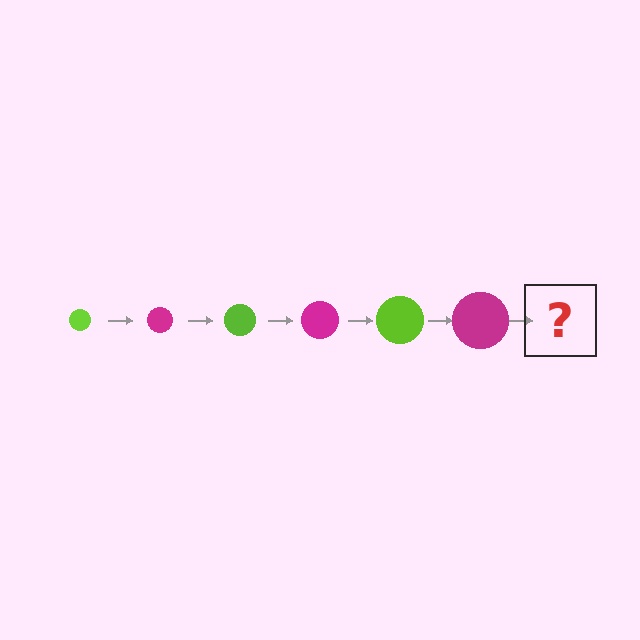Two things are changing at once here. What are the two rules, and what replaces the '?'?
The two rules are that the circle grows larger each step and the color cycles through lime and magenta. The '?' should be a lime circle, larger than the previous one.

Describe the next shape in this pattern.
It should be a lime circle, larger than the previous one.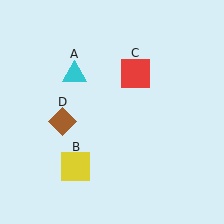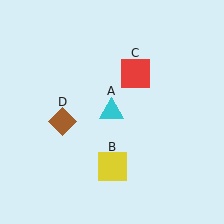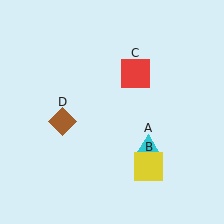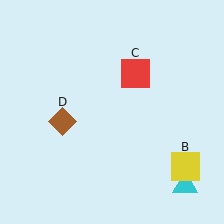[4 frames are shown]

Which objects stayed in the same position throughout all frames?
Red square (object C) and brown diamond (object D) remained stationary.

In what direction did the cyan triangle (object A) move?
The cyan triangle (object A) moved down and to the right.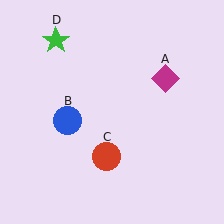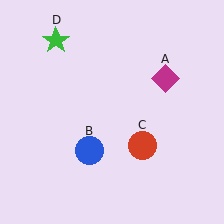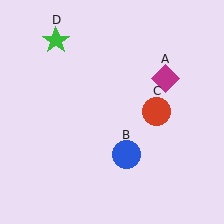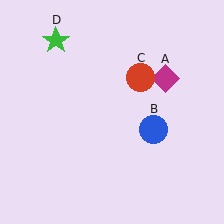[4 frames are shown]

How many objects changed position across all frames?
2 objects changed position: blue circle (object B), red circle (object C).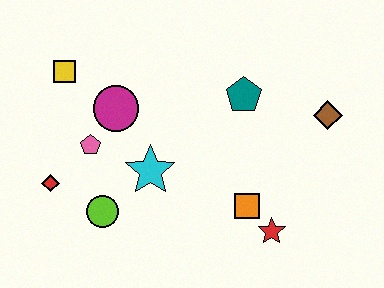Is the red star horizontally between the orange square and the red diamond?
No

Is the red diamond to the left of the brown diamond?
Yes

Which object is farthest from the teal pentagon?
The red diamond is farthest from the teal pentagon.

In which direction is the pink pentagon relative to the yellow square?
The pink pentagon is below the yellow square.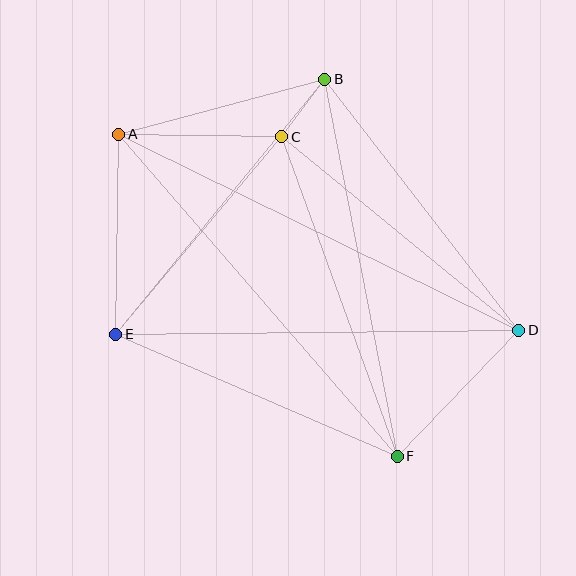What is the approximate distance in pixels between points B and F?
The distance between B and F is approximately 384 pixels.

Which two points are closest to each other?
Points B and C are closest to each other.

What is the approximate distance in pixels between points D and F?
The distance between D and F is approximately 175 pixels.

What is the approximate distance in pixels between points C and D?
The distance between C and D is approximately 306 pixels.